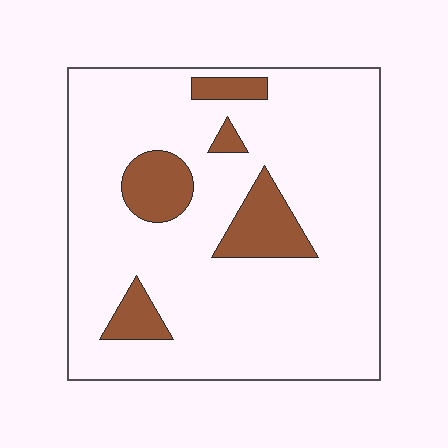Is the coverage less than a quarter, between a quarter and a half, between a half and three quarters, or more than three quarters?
Less than a quarter.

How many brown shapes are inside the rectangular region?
5.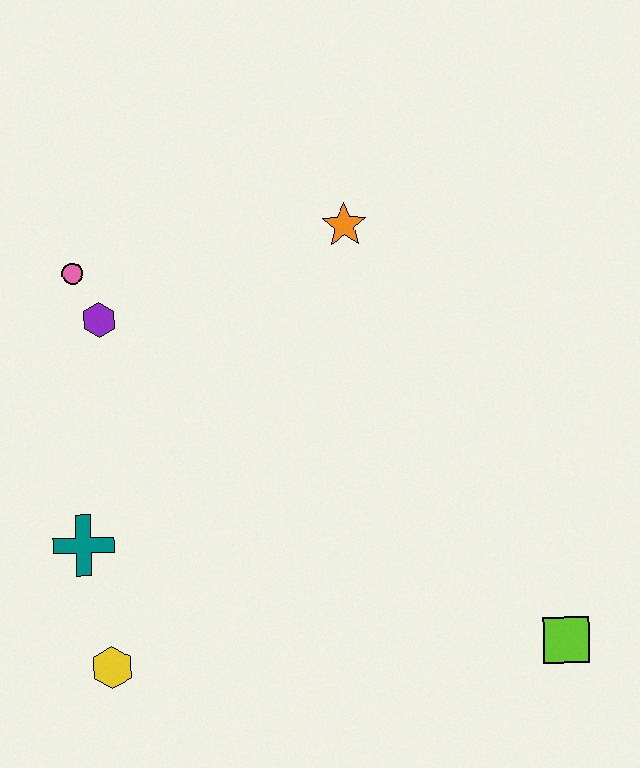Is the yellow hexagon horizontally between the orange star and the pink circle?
Yes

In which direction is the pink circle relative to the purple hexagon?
The pink circle is above the purple hexagon.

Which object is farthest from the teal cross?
The lime square is farthest from the teal cross.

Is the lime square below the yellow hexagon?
No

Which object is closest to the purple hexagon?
The pink circle is closest to the purple hexagon.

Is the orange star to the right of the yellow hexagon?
Yes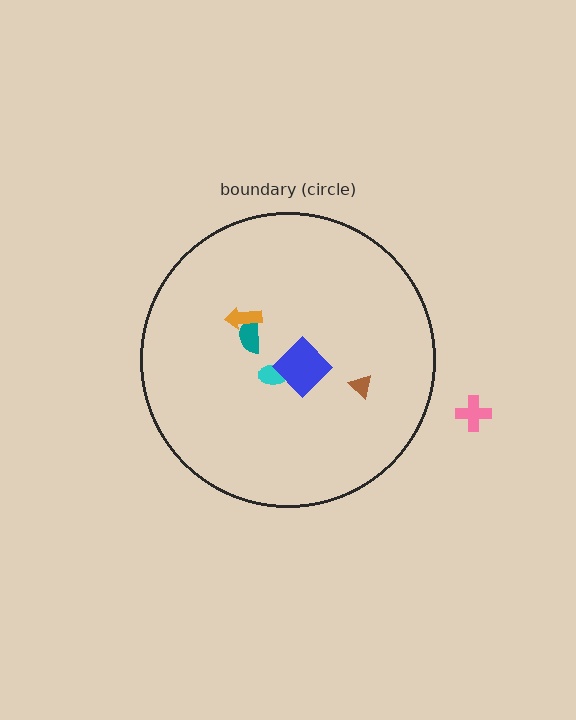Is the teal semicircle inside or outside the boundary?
Inside.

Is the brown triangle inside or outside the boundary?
Inside.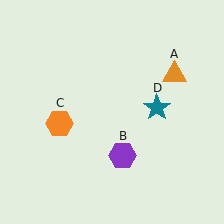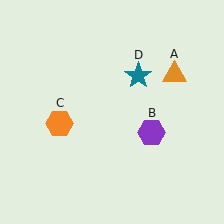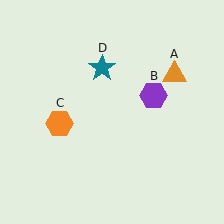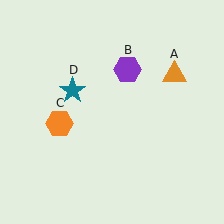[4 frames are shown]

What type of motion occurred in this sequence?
The purple hexagon (object B), teal star (object D) rotated counterclockwise around the center of the scene.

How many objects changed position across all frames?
2 objects changed position: purple hexagon (object B), teal star (object D).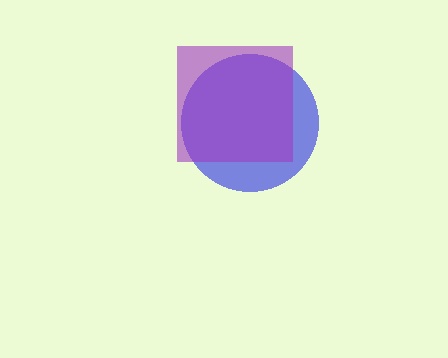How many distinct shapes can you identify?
There are 2 distinct shapes: a blue circle, a purple square.